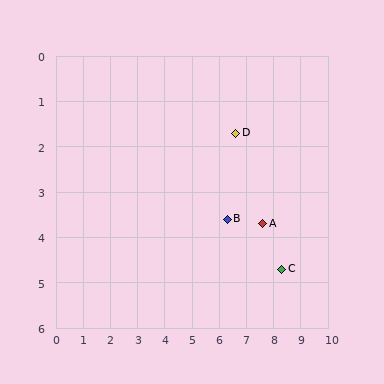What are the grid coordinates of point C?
Point C is at approximately (8.3, 4.7).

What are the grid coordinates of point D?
Point D is at approximately (6.6, 1.7).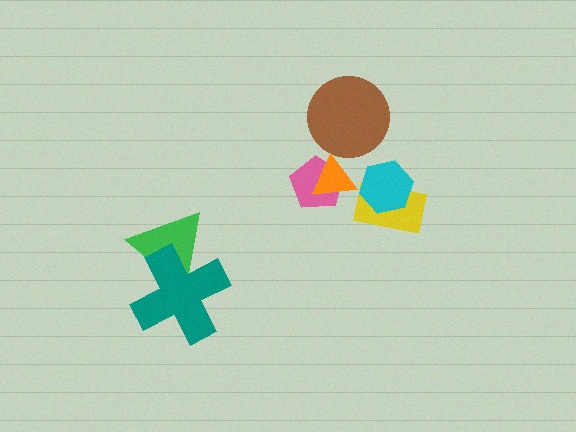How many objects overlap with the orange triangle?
1 object overlaps with the orange triangle.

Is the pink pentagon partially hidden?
Yes, it is partially covered by another shape.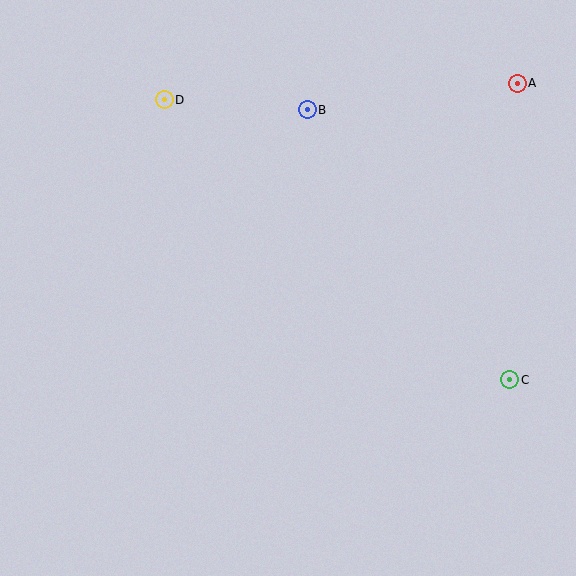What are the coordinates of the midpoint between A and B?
The midpoint between A and B is at (412, 96).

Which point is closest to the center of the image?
Point B at (307, 110) is closest to the center.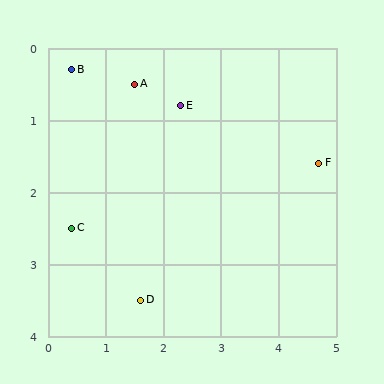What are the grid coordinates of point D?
Point D is at approximately (1.6, 3.5).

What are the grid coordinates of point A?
Point A is at approximately (1.5, 0.5).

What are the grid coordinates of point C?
Point C is at approximately (0.4, 2.5).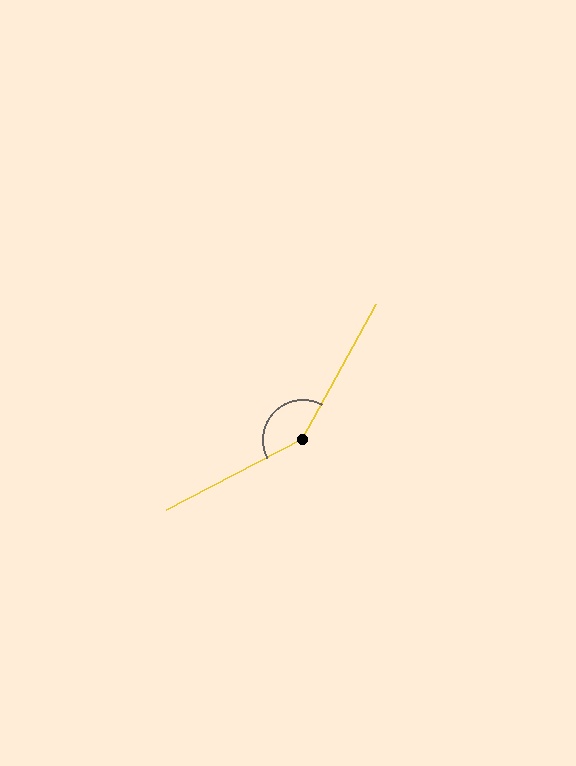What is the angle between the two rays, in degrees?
Approximately 146 degrees.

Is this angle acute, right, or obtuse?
It is obtuse.